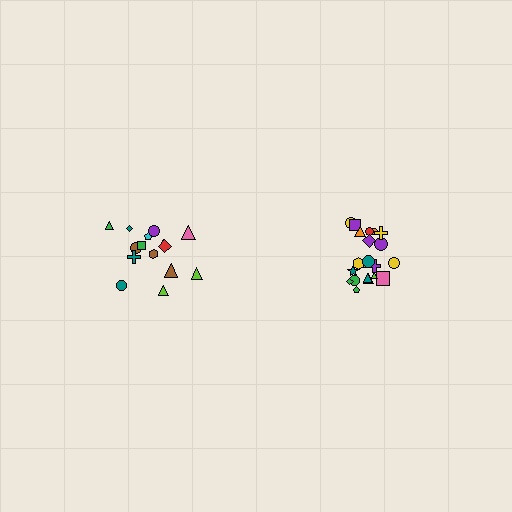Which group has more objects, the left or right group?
The right group.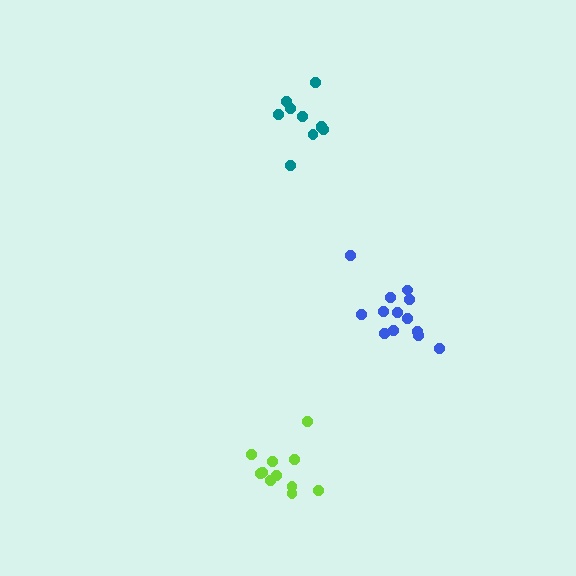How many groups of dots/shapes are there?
There are 3 groups.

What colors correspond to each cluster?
The clusters are colored: blue, teal, lime.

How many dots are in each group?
Group 1: 13 dots, Group 2: 10 dots, Group 3: 11 dots (34 total).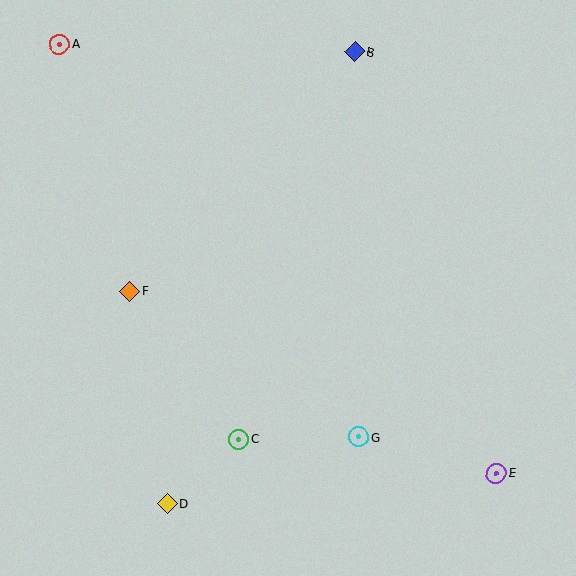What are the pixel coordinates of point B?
Point B is at (355, 52).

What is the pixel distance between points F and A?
The distance between F and A is 257 pixels.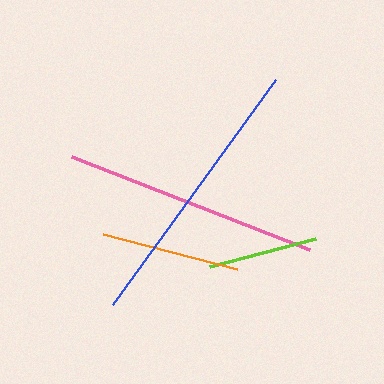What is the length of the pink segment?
The pink segment is approximately 255 pixels long.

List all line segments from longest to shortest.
From longest to shortest: blue, pink, orange, lime.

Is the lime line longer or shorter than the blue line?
The blue line is longer than the lime line.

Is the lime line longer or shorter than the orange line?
The orange line is longer than the lime line.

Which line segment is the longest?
The blue line is the longest at approximately 277 pixels.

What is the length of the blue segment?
The blue segment is approximately 277 pixels long.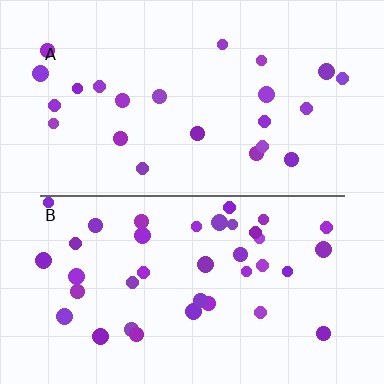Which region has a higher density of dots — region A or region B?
B (the bottom).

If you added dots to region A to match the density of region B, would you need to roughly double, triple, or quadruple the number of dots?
Approximately double.